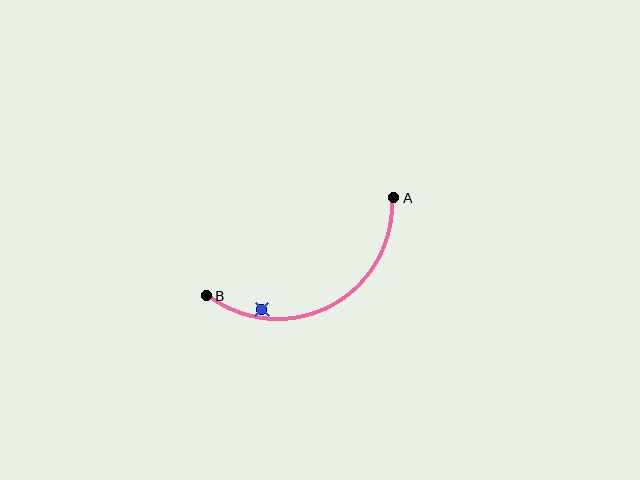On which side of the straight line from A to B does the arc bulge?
The arc bulges below the straight line connecting A and B.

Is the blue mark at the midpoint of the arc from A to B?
No — the blue mark does not lie on the arc at all. It sits slightly inside the curve.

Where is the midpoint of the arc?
The arc midpoint is the point on the curve farthest from the straight line joining A and B. It sits below that line.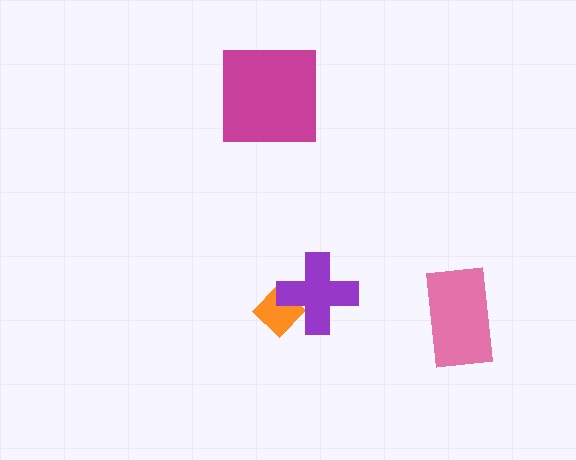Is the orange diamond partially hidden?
Yes, it is partially covered by another shape.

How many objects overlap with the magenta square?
0 objects overlap with the magenta square.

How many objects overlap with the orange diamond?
1 object overlaps with the orange diamond.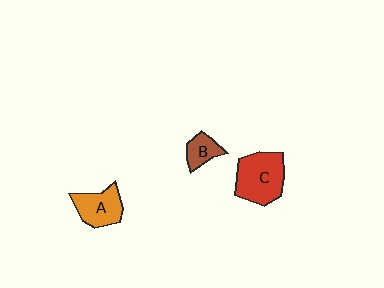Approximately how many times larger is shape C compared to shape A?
Approximately 1.4 times.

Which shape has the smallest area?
Shape B (brown).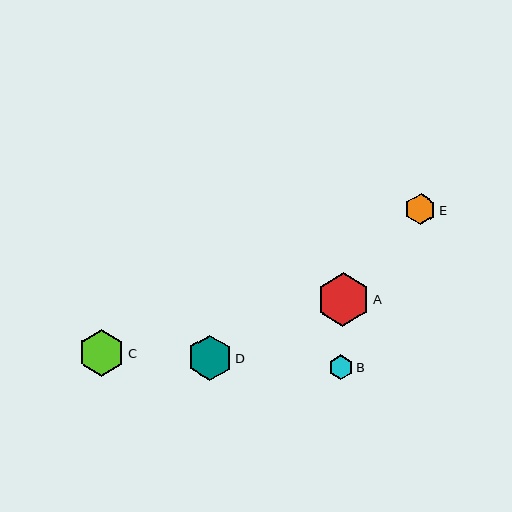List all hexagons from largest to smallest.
From largest to smallest: A, C, D, E, B.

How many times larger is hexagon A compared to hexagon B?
Hexagon A is approximately 2.2 times the size of hexagon B.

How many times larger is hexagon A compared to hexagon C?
Hexagon A is approximately 1.1 times the size of hexagon C.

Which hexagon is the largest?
Hexagon A is the largest with a size of approximately 53 pixels.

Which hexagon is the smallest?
Hexagon B is the smallest with a size of approximately 25 pixels.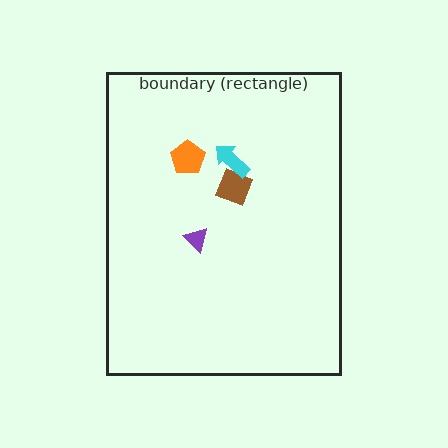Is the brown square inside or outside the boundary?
Inside.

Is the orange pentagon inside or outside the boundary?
Inside.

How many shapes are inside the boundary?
4 inside, 0 outside.